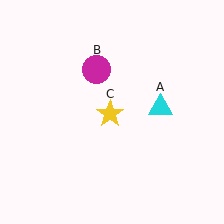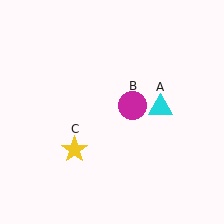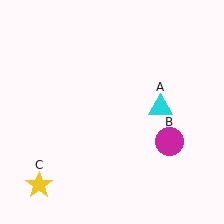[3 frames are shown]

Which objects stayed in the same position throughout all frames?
Cyan triangle (object A) remained stationary.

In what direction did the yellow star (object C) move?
The yellow star (object C) moved down and to the left.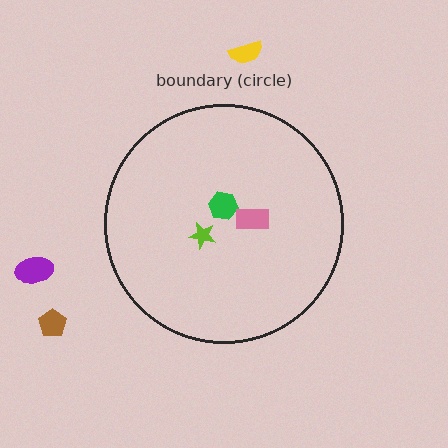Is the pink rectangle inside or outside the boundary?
Inside.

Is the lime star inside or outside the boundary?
Inside.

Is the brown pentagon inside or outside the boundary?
Outside.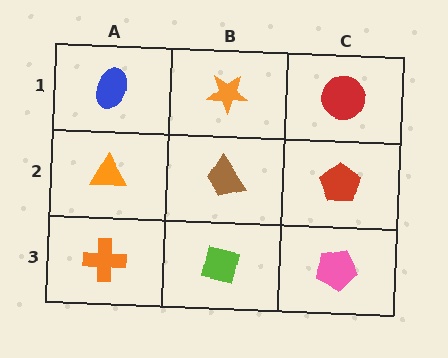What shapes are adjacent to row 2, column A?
A blue ellipse (row 1, column A), an orange cross (row 3, column A), a brown trapezoid (row 2, column B).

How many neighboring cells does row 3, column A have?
2.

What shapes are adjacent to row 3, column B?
A brown trapezoid (row 2, column B), an orange cross (row 3, column A), a pink pentagon (row 3, column C).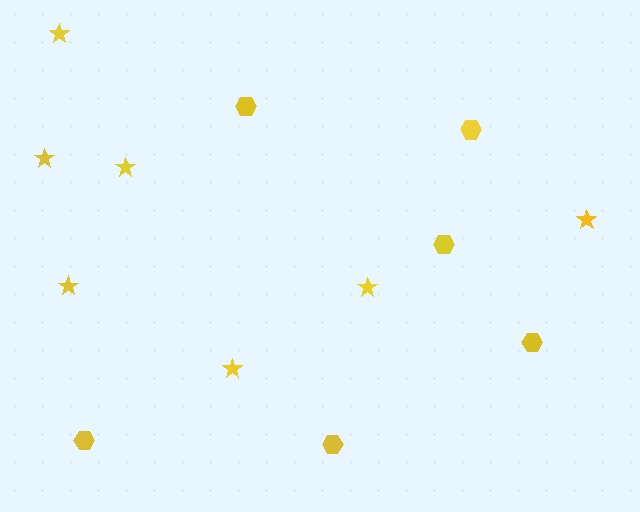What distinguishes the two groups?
There are 2 groups: one group of hexagons (6) and one group of stars (7).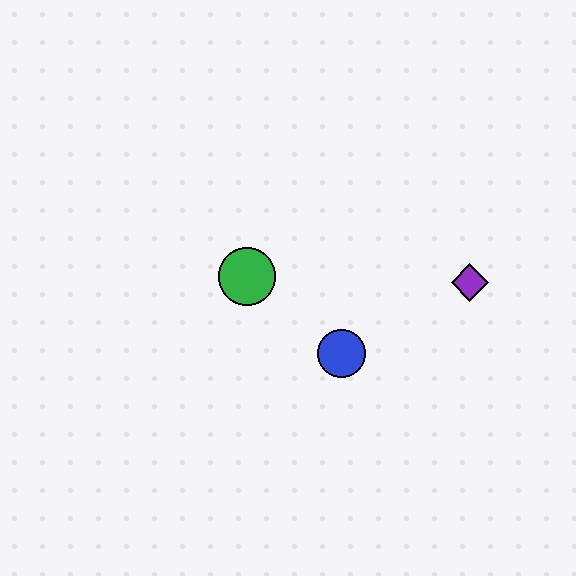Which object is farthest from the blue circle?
The purple diamond is farthest from the blue circle.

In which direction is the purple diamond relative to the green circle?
The purple diamond is to the right of the green circle.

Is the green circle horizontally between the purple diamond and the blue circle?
No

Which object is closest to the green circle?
The blue circle is closest to the green circle.